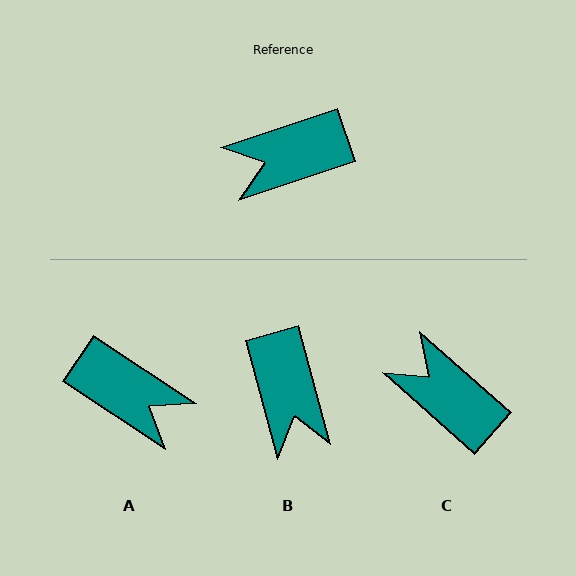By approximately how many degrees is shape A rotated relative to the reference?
Approximately 128 degrees counter-clockwise.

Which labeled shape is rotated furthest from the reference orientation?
A, about 128 degrees away.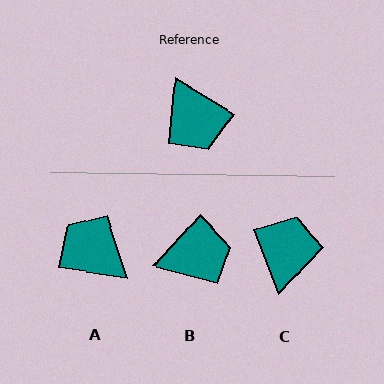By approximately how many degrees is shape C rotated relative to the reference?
Approximately 141 degrees counter-clockwise.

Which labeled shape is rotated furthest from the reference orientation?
A, about 157 degrees away.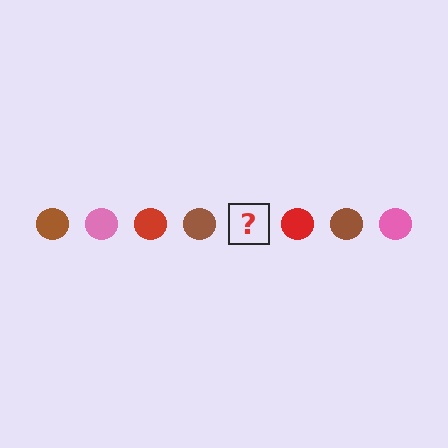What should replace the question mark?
The question mark should be replaced with a pink circle.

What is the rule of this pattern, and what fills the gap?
The rule is that the pattern cycles through brown, pink, red circles. The gap should be filled with a pink circle.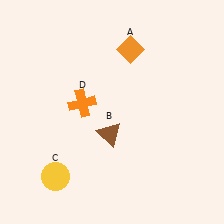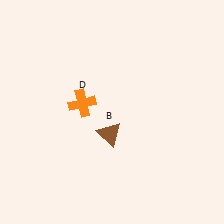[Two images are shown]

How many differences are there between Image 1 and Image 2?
There are 2 differences between the two images.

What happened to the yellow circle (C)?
The yellow circle (C) was removed in Image 2. It was in the bottom-left area of Image 1.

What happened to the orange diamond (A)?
The orange diamond (A) was removed in Image 2. It was in the top-right area of Image 1.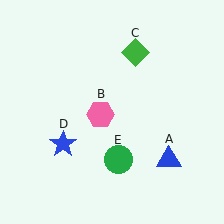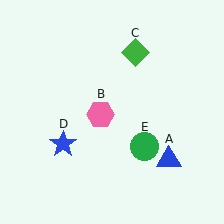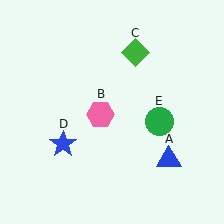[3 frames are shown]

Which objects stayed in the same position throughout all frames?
Blue triangle (object A) and pink hexagon (object B) and green diamond (object C) and blue star (object D) remained stationary.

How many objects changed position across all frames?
1 object changed position: green circle (object E).